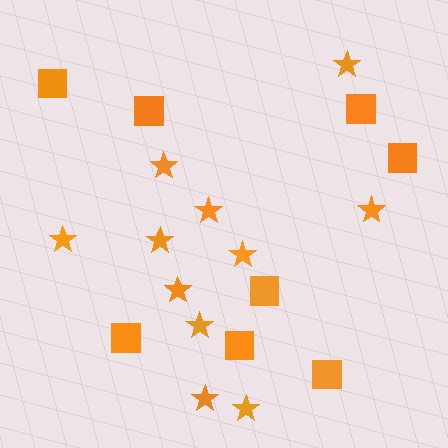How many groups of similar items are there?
There are 2 groups: one group of stars (11) and one group of squares (8).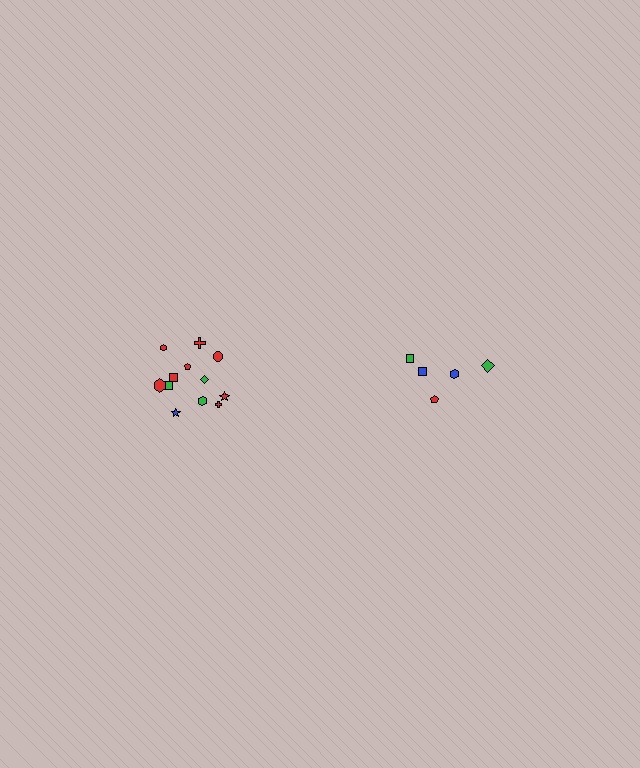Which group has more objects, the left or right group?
The left group.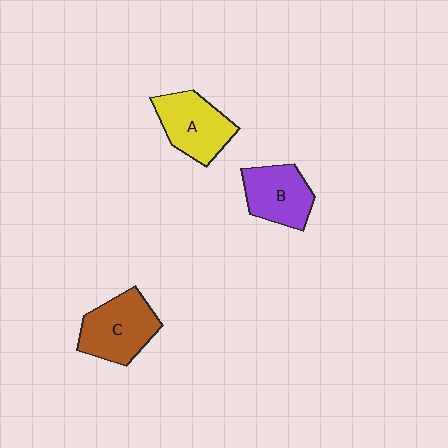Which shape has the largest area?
Shape C (brown).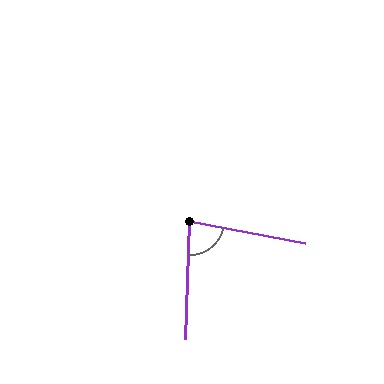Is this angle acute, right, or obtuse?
It is acute.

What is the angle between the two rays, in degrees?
Approximately 81 degrees.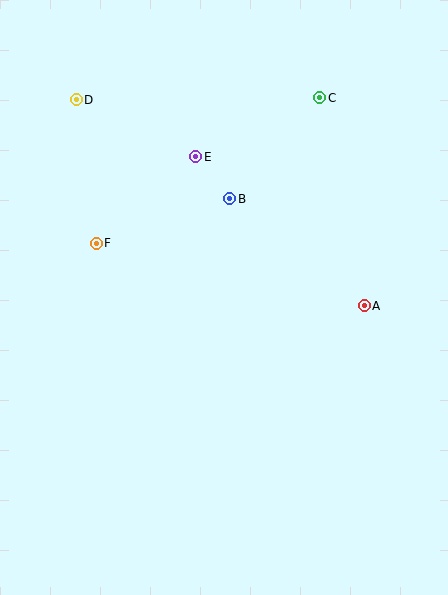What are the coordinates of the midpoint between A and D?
The midpoint between A and D is at (220, 203).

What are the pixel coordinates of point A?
Point A is at (364, 306).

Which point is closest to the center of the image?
Point B at (230, 199) is closest to the center.